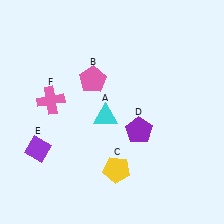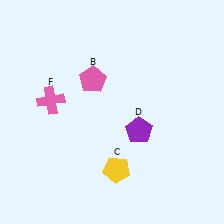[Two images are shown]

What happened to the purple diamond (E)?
The purple diamond (E) was removed in Image 2. It was in the bottom-left area of Image 1.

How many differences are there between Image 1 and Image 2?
There are 2 differences between the two images.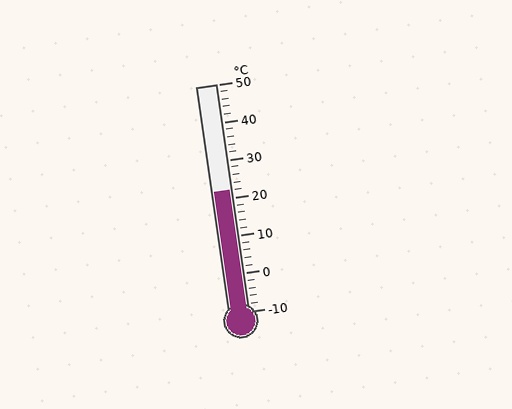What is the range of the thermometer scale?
The thermometer scale ranges from -10°C to 50°C.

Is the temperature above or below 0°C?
The temperature is above 0°C.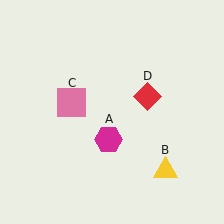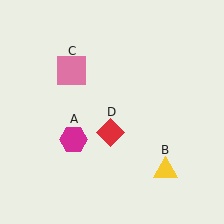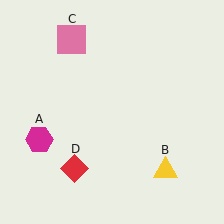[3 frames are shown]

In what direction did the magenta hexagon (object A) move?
The magenta hexagon (object A) moved left.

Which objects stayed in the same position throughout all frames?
Yellow triangle (object B) remained stationary.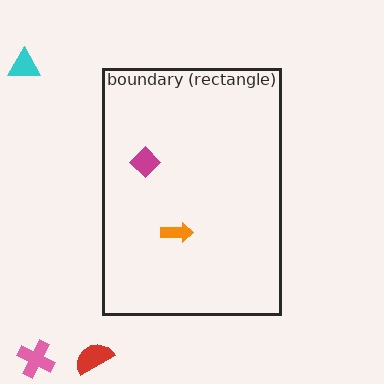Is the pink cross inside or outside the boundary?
Outside.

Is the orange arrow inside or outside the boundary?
Inside.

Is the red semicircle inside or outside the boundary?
Outside.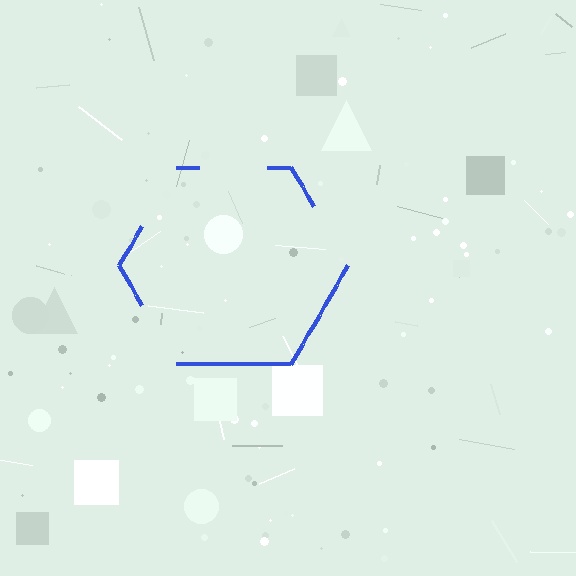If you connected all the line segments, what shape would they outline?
They would outline a hexagon.